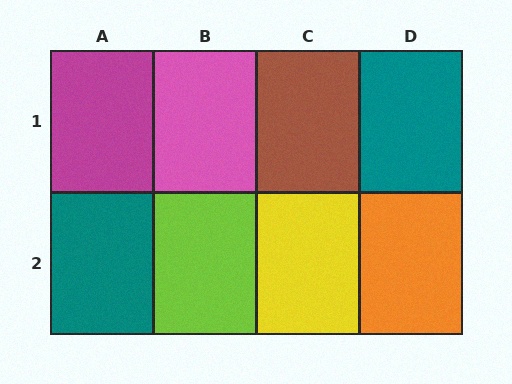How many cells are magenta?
1 cell is magenta.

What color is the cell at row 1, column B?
Pink.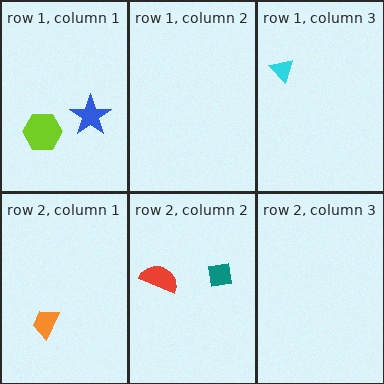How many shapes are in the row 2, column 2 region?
2.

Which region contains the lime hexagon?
The row 1, column 1 region.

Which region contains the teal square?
The row 2, column 2 region.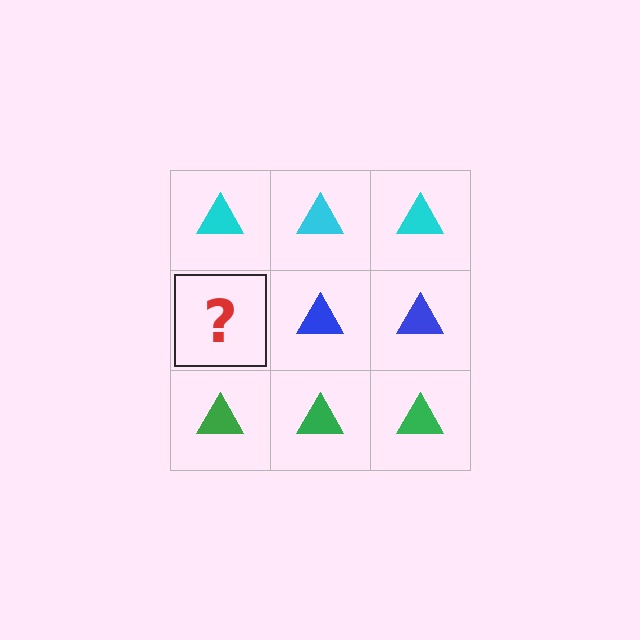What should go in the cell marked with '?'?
The missing cell should contain a blue triangle.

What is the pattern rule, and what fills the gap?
The rule is that each row has a consistent color. The gap should be filled with a blue triangle.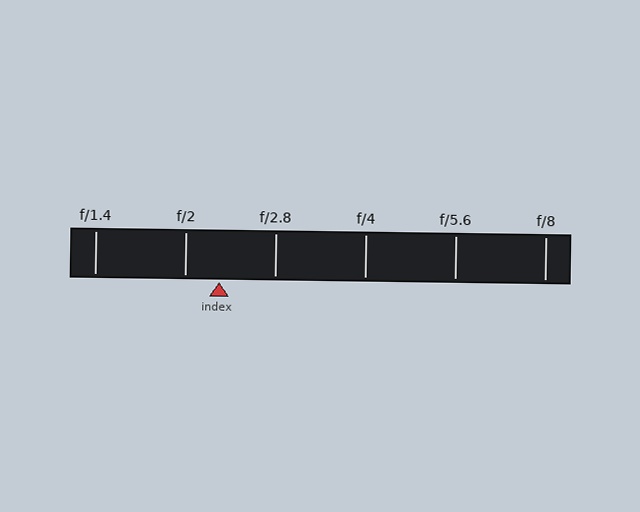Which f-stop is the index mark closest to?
The index mark is closest to f/2.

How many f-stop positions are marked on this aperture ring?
There are 6 f-stop positions marked.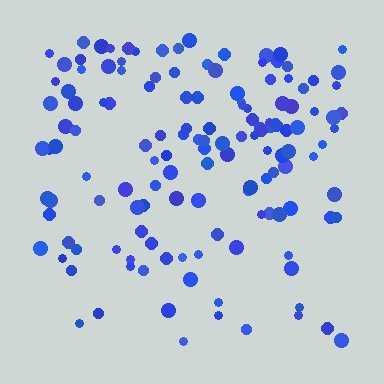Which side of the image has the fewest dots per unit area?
The bottom.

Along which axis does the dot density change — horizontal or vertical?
Vertical.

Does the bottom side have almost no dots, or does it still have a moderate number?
Still a moderate number, just noticeably fewer than the top.